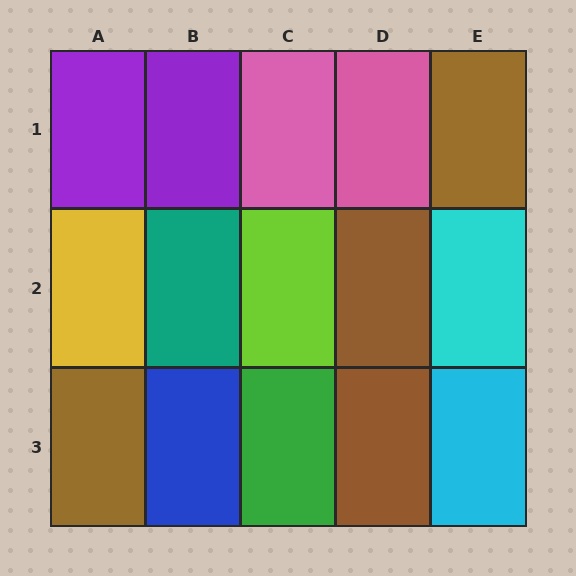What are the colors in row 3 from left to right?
Brown, blue, green, brown, cyan.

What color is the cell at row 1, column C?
Pink.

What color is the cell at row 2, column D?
Brown.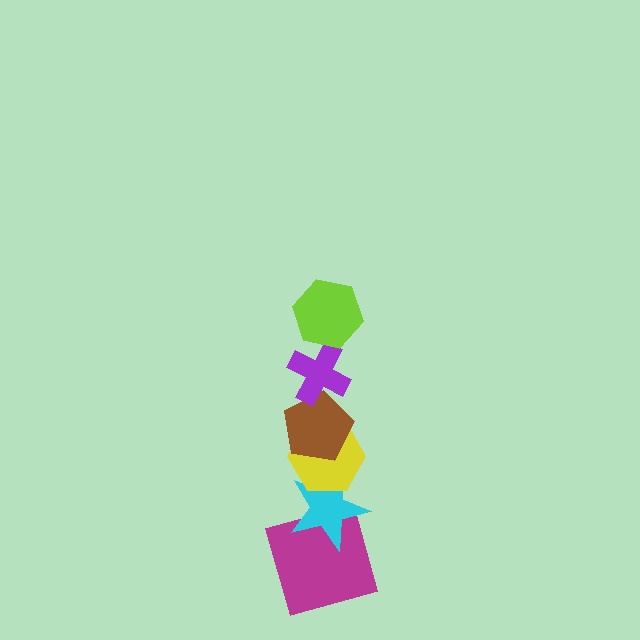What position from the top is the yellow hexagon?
The yellow hexagon is 4th from the top.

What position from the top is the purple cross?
The purple cross is 2nd from the top.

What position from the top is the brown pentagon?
The brown pentagon is 3rd from the top.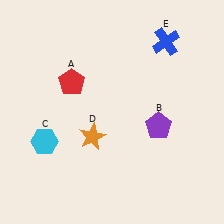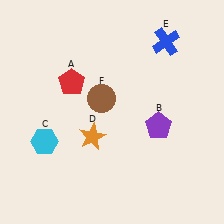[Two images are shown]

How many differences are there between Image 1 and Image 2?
There is 1 difference between the two images.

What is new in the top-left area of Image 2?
A brown circle (F) was added in the top-left area of Image 2.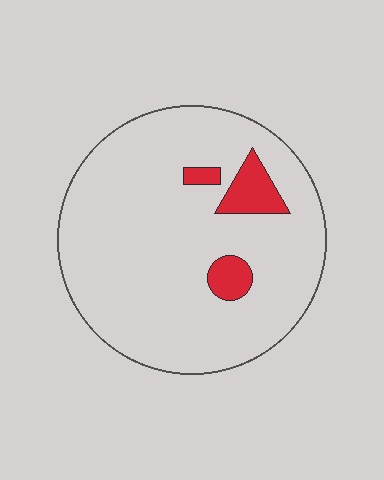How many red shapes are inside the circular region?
3.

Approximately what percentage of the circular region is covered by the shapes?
Approximately 10%.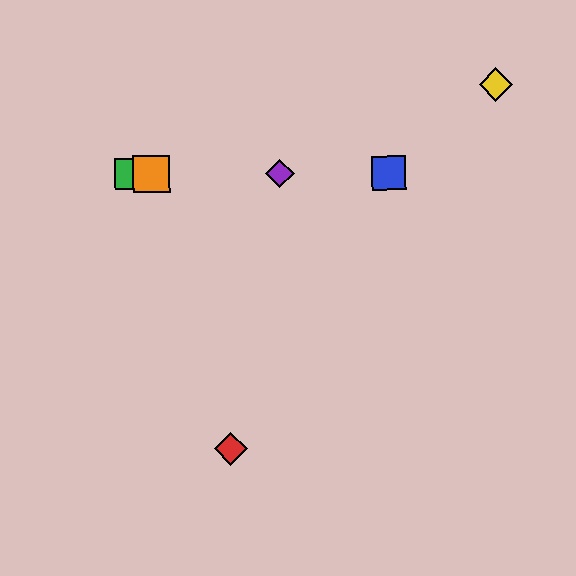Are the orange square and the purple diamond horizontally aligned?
Yes, both are at y≈174.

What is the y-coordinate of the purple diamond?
The purple diamond is at y≈173.